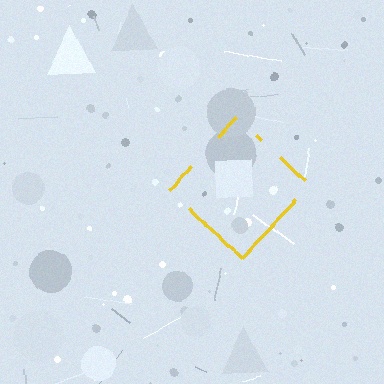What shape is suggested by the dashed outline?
The dashed outline suggests a diamond.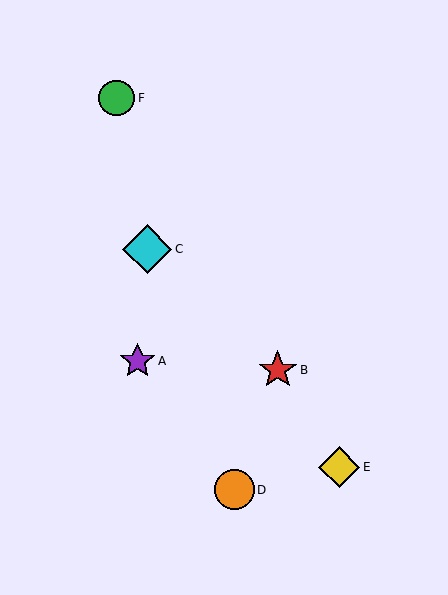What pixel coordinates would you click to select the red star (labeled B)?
Click at (278, 370) to select the red star B.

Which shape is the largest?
The cyan diamond (labeled C) is the largest.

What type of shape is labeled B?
Shape B is a red star.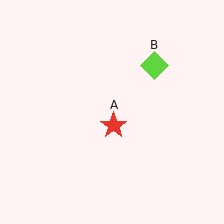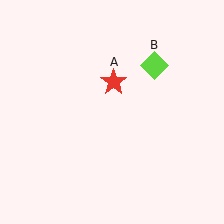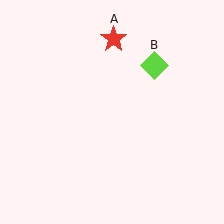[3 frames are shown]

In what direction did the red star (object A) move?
The red star (object A) moved up.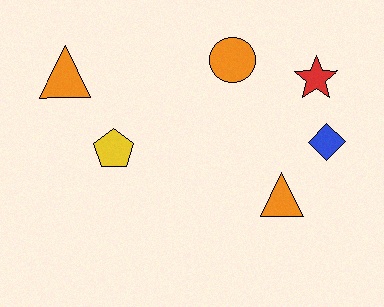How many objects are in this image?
There are 6 objects.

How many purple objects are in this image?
There are no purple objects.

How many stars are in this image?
There is 1 star.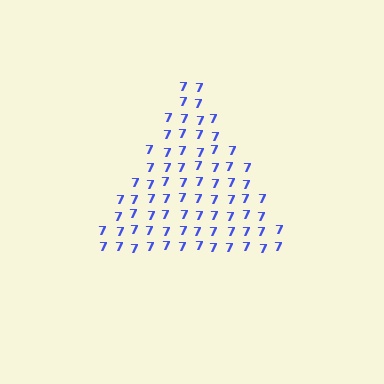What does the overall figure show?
The overall figure shows a triangle.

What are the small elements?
The small elements are digit 7's.